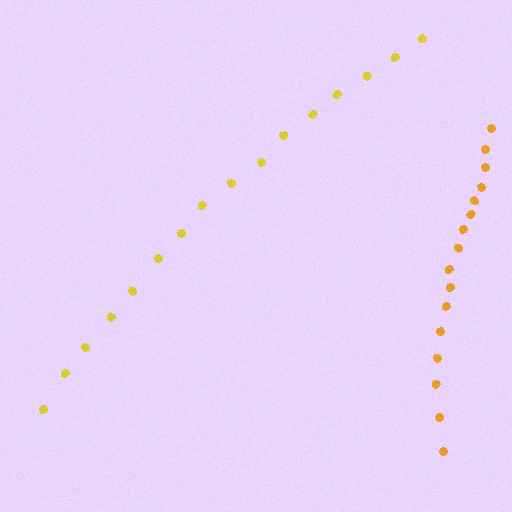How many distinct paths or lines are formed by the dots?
There are 2 distinct paths.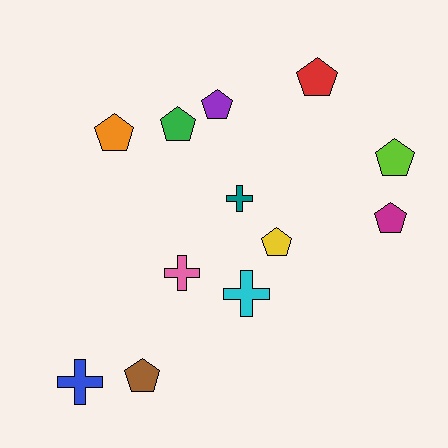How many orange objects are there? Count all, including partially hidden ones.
There is 1 orange object.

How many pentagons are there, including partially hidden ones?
There are 8 pentagons.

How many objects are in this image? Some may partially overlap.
There are 12 objects.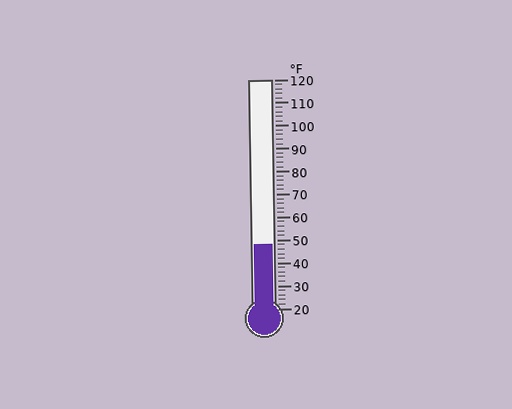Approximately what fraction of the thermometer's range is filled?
The thermometer is filled to approximately 30% of its range.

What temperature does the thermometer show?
The thermometer shows approximately 48°F.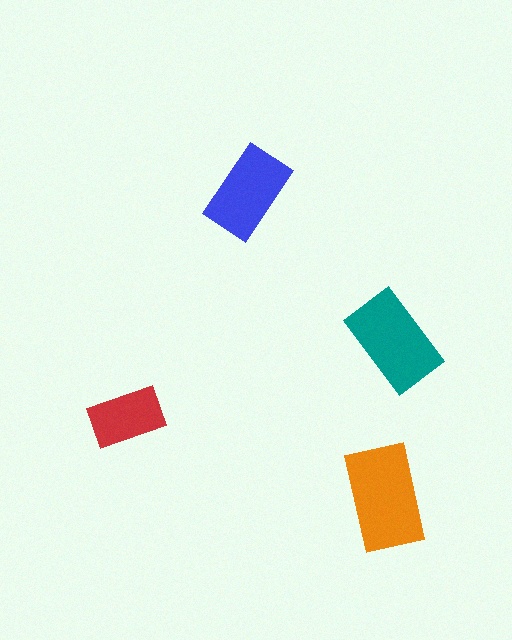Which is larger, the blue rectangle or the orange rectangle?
The orange one.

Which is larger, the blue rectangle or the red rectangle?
The blue one.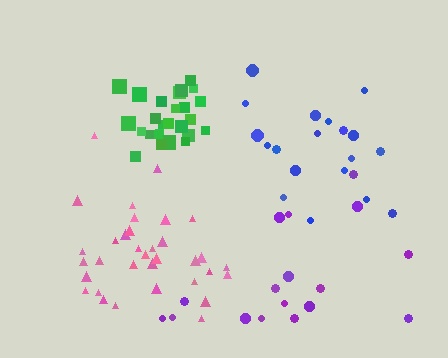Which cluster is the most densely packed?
Green.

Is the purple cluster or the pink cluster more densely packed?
Pink.